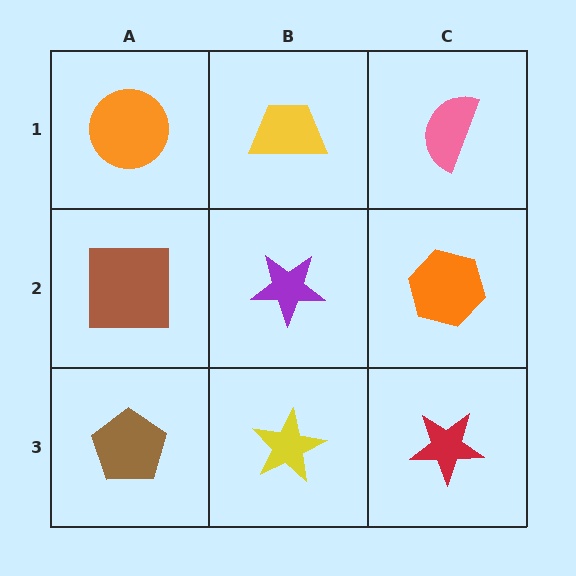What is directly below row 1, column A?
A brown square.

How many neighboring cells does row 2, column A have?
3.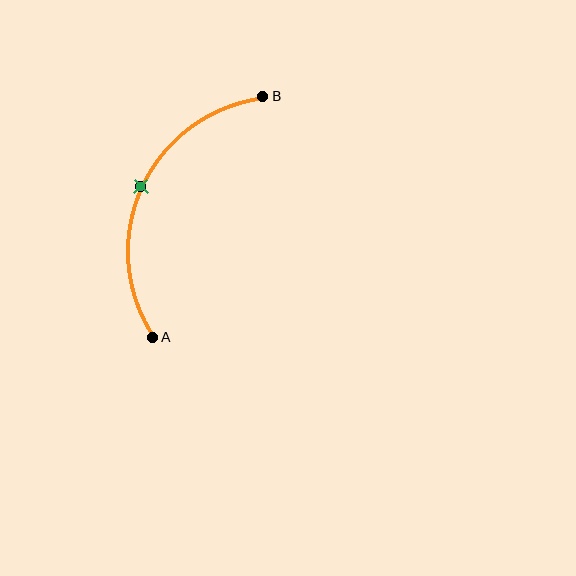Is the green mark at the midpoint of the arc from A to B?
Yes. The green mark lies on the arc at equal arc-length from both A and B — it is the arc midpoint.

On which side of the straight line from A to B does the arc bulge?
The arc bulges to the left of the straight line connecting A and B.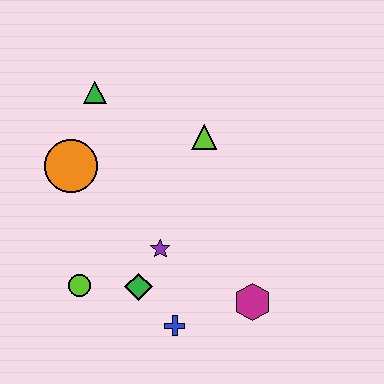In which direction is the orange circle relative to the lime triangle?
The orange circle is to the left of the lime triangle.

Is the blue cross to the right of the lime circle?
Yes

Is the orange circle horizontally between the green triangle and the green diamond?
No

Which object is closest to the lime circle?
The green diamond is closest to the lime circle.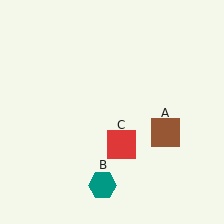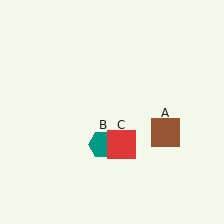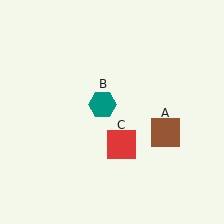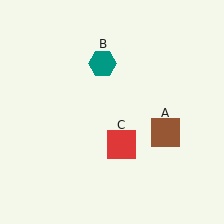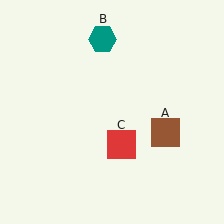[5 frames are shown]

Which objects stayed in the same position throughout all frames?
Brown square (object A) and red square (object C) remained stationary.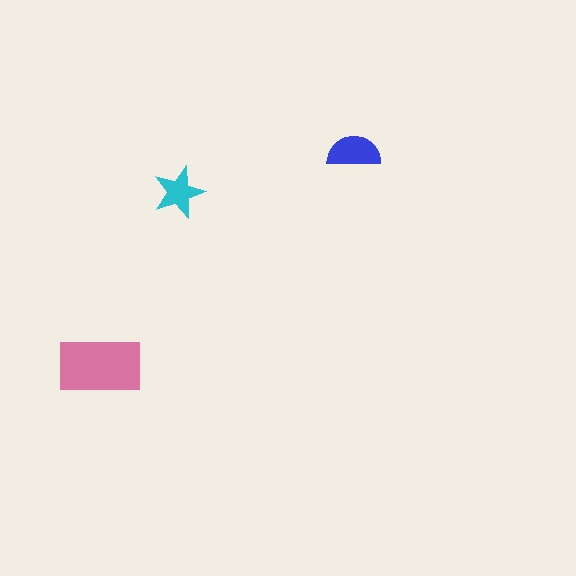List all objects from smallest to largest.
The cyan star, the blue semicircle, the pink rectangle.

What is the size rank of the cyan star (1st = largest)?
3rd.